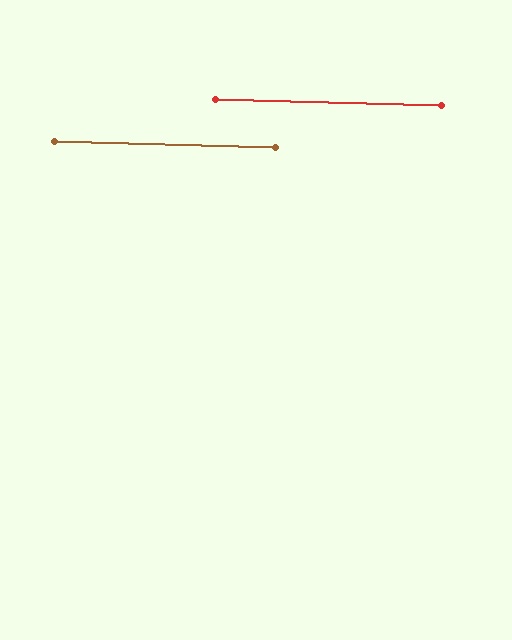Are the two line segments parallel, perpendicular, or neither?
Parallel — their directions differ by only 0.2°.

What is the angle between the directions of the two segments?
Approximately 0 degrees.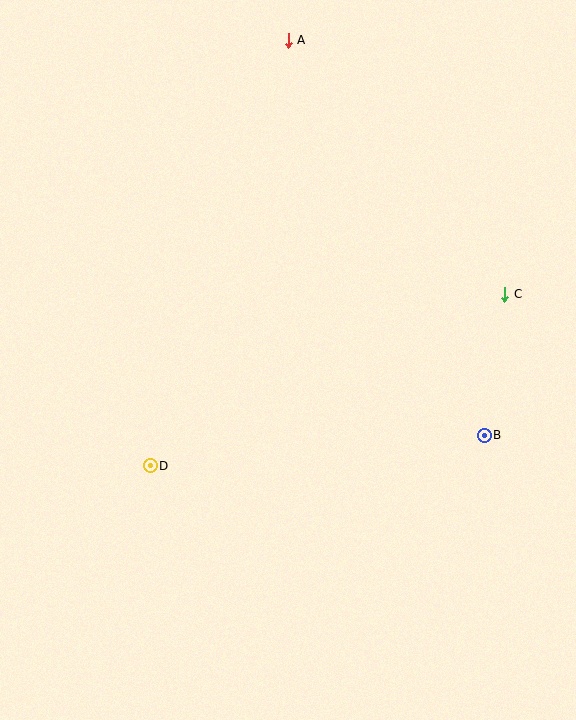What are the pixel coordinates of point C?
Point C is at (505, 294).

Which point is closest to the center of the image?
Point D at (150, 466) is closest to the center.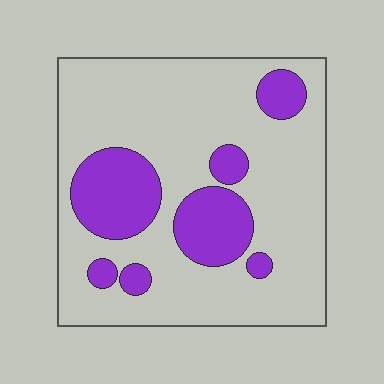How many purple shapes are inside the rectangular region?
7.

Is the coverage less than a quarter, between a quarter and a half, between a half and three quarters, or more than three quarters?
Less than a quarter.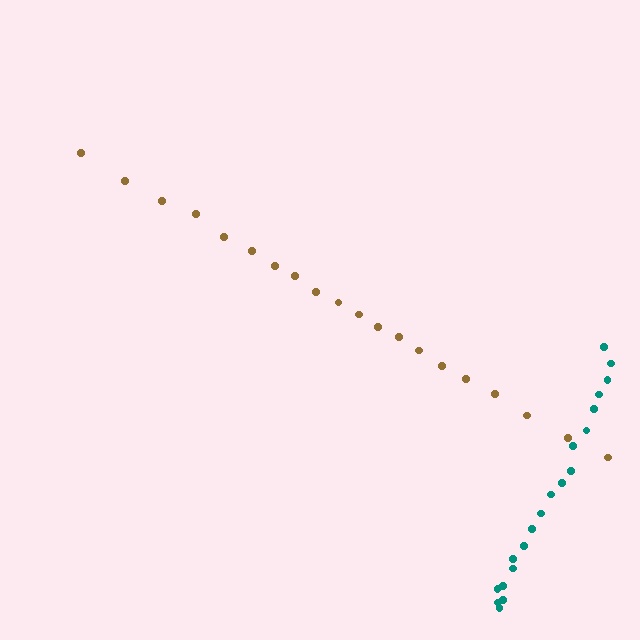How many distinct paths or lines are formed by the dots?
There are 2 distinct paths.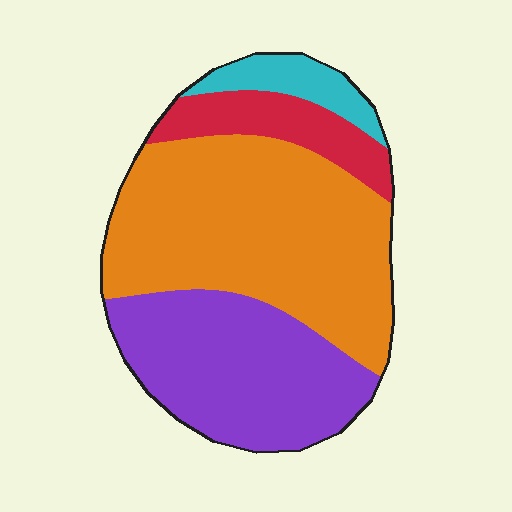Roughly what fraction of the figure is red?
Red covers 12% of the figure.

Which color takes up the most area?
Orange, at roughly 50%.